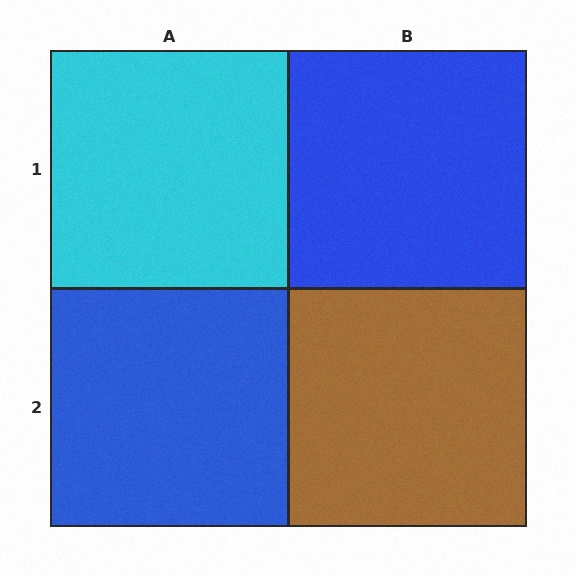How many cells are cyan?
1 cell is cyan.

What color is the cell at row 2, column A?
Blue.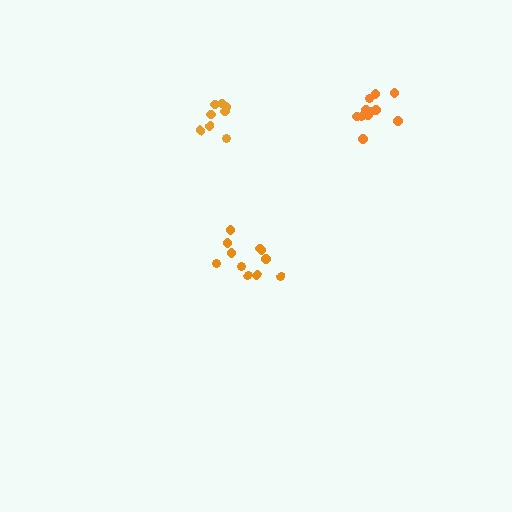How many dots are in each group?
Group 1: 11 dots, Group 2: 8 dots, Group 3: 11 dots (30 total).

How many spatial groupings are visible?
There are 3 spatial groupings.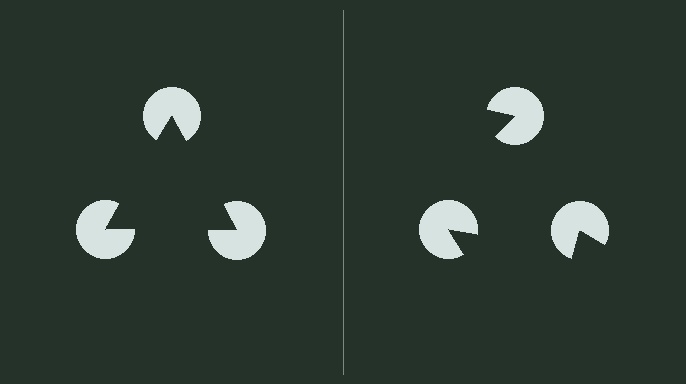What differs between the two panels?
The pac-man discs are positioned identically on both sides; only the wedge orientations differ. On the left they align to a triangle; on the right they are misaligned.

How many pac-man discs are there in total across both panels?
6 — 3 on each side.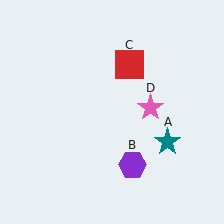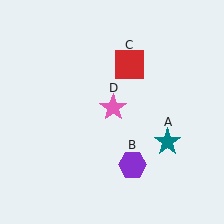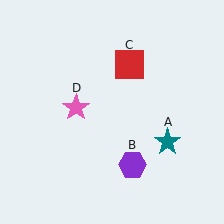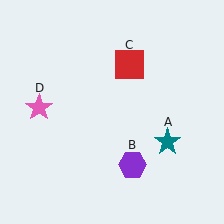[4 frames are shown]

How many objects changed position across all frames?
1 object changed position: pink star (object D).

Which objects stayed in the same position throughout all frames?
Teal star (object A) and purple hexagon (object B) and red square (object C) remained stationary.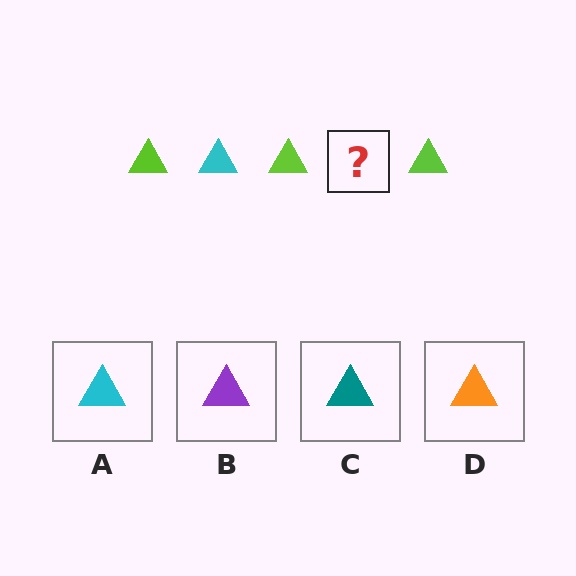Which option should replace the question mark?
Option A.